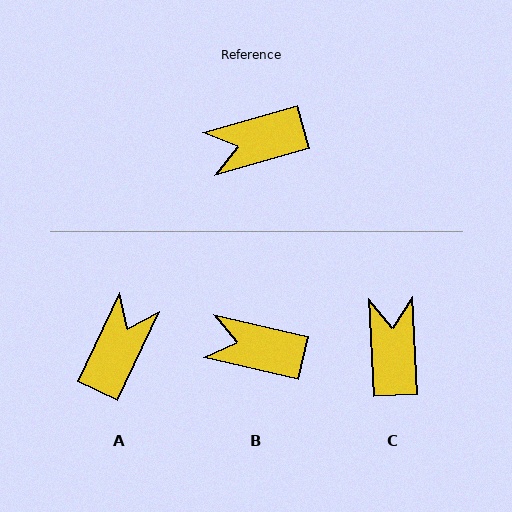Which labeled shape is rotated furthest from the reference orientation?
A, about 131 degrees away.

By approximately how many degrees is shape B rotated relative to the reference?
Approximately 29 degrees clockwise.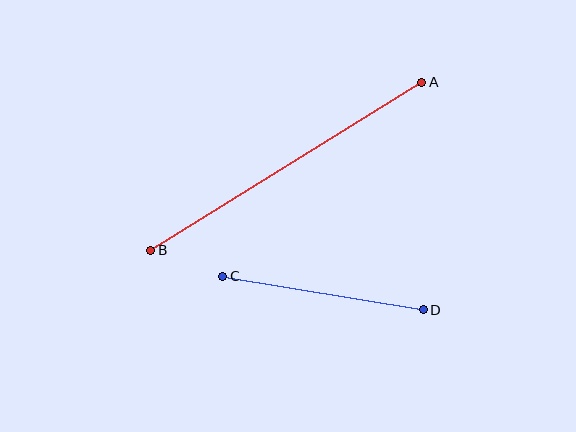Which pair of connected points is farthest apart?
Points A and B are farthest apart.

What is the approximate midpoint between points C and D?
The midpoint is at approximately (323, 293) pixels.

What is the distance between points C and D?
The distance is approximately 203 pixels.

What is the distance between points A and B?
The distance is approximately 319 pixels.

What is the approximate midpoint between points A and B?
The midpoint is at approximately (286, 166) pixels.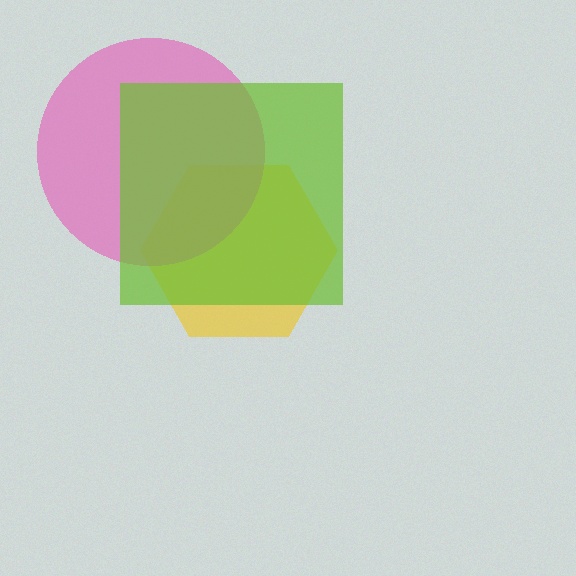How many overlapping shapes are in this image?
There are 3 overlapping shapes in the image.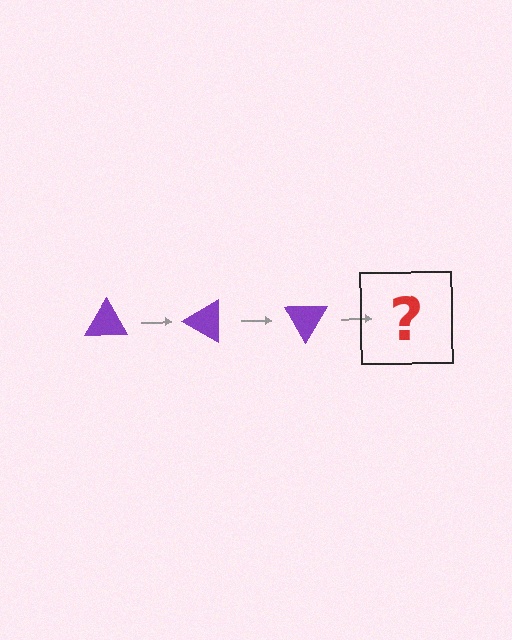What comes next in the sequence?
The next element should be a purple triangle rotated 90 degrees.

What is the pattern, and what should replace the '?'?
The pattern is that the triangle rotates 30 degrees each step. The '?' should be a purple triangle rotated 90 degrees.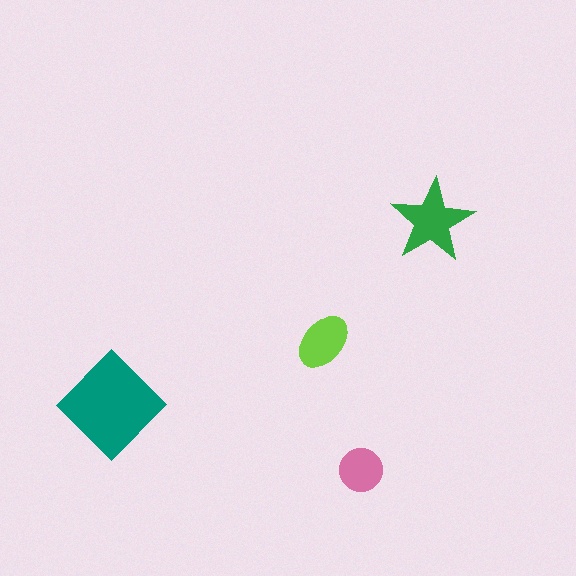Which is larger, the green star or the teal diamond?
The teal diamond.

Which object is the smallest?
The pink circle.